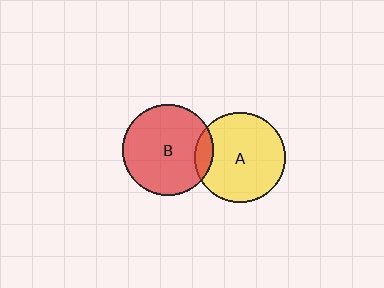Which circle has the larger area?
Circle B (red).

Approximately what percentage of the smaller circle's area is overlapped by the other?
Approximately 10%.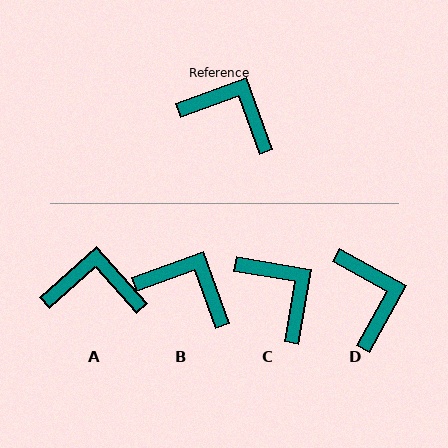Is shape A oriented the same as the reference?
No, it is off by about 22 degrees.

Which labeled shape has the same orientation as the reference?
B.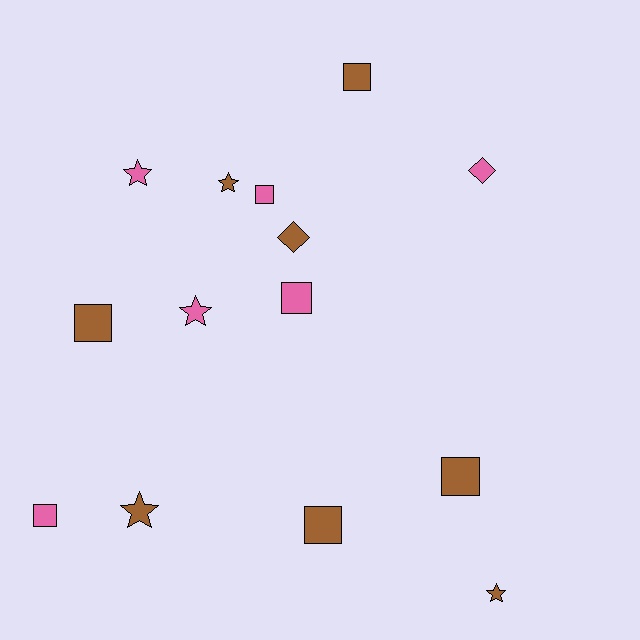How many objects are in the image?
There are 14 objects.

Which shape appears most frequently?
Square, with 7 objects.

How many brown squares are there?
There are 4 brown squares.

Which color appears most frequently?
Brown, with 8 objects.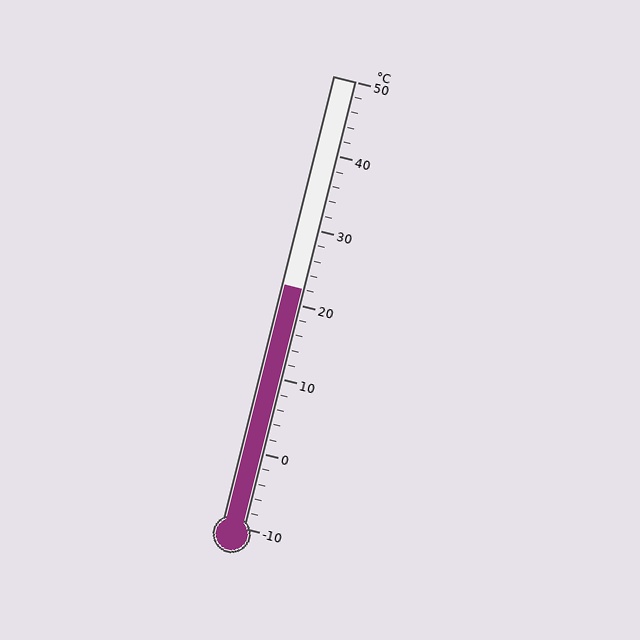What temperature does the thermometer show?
The thermometer shows approximately 22°C.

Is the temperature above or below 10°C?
The temperature is above 10°C.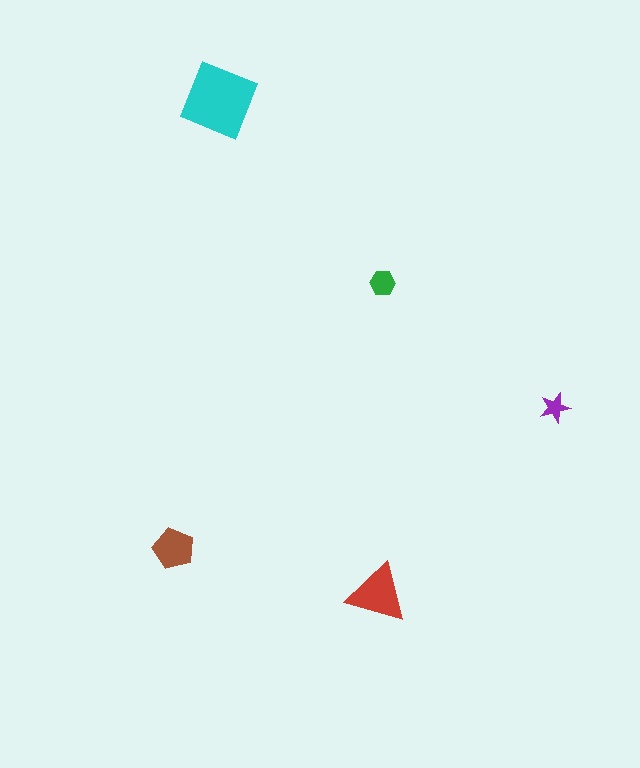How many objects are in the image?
There are 5 objects in the image.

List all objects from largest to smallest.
The cyan square, the red triangle, the brown pentagon, the green hexagon, the purple star.